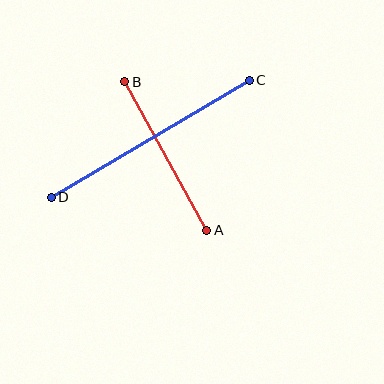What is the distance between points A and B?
The distance is approximately 170 pixels.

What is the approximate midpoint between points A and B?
The midpoint is at approximately (166, 156) pixels.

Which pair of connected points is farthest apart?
Points C and D are farthest apart.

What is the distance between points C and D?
The distance is approximately 230 pixels.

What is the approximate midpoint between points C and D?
The midpoint is at approximately (150, 139) pixels.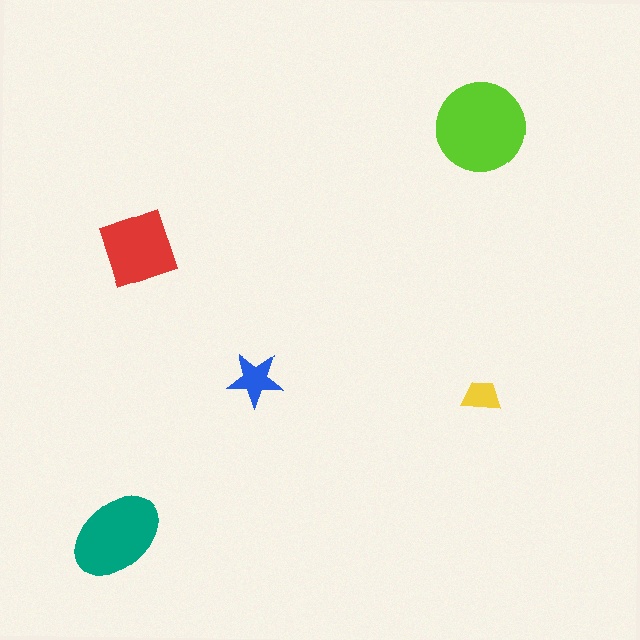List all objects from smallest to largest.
The yellow trapezoid, the blue star, the red diamond, the teal ellipse, the lime circle.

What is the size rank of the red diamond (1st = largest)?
3rd.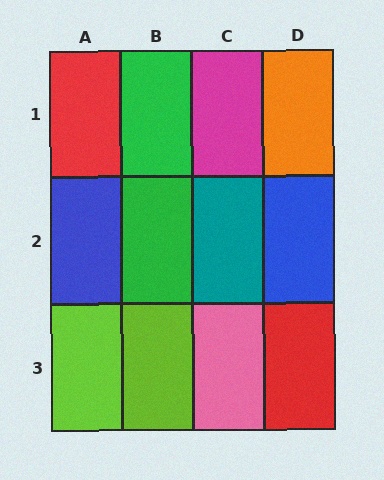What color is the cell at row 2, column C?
Teal.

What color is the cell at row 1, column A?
Red.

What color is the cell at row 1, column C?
Magenta.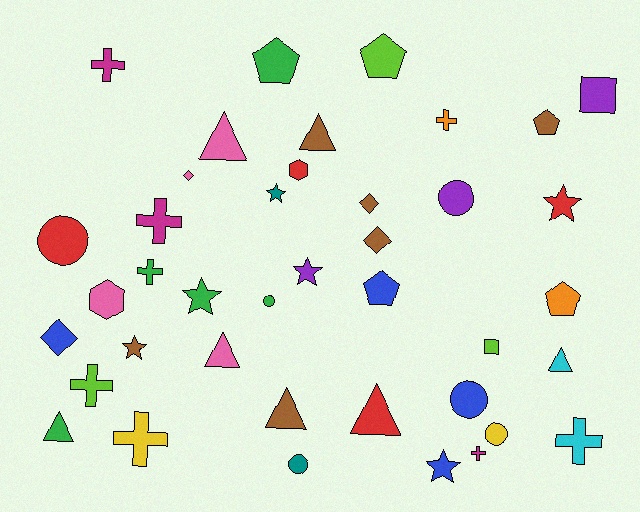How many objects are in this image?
There are 40 objects.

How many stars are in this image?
There are 6 stars.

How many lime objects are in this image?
There are 3 lime objects.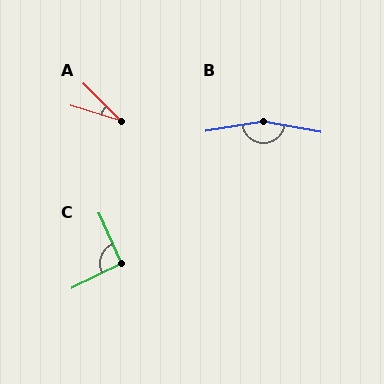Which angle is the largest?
B, at approximately 160 degrees.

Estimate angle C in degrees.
Approximately 92 degrees.